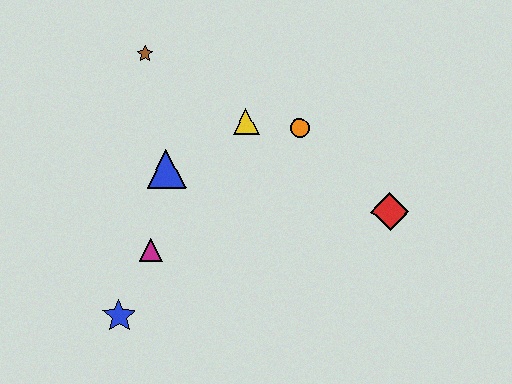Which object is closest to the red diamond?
The orange circle is closest to the red diamond.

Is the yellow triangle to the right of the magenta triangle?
Yes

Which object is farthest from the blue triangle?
The red diamond is farthest from the blue triangle.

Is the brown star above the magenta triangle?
Yes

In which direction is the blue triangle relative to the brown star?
The blue triangle is below the brown star.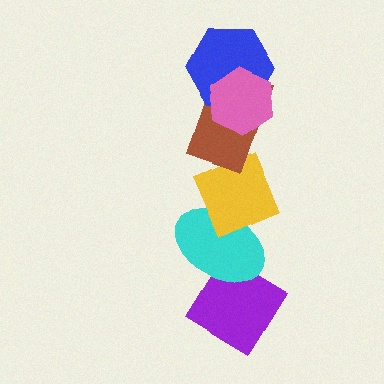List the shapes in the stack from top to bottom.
From top to bottom: the pink hexagon, the blue hexagon, the brown rectangle, the yellow diamond, the cyan ellipse, the purple diamond.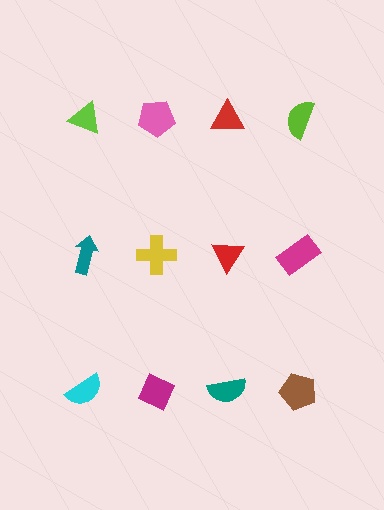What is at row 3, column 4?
A brown pentagon.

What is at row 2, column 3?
A red triangle.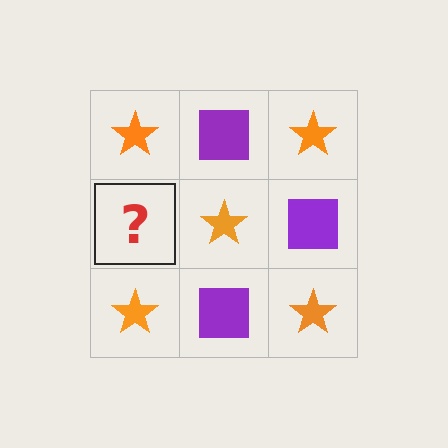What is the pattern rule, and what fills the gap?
The rule is that it alternates orange star and purple square in a checkerboard pattern. The gap should be filled with a purple square.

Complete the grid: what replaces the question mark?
The question mark should be replaced with a purple square.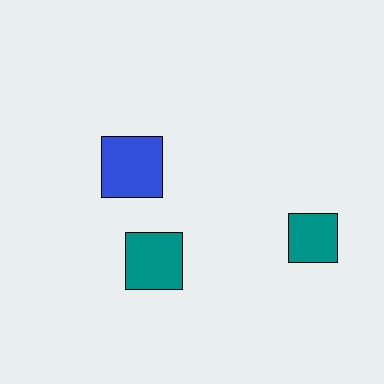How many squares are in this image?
There are 3 squares.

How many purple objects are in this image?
There are no purple objects.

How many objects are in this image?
There are 3 objects.